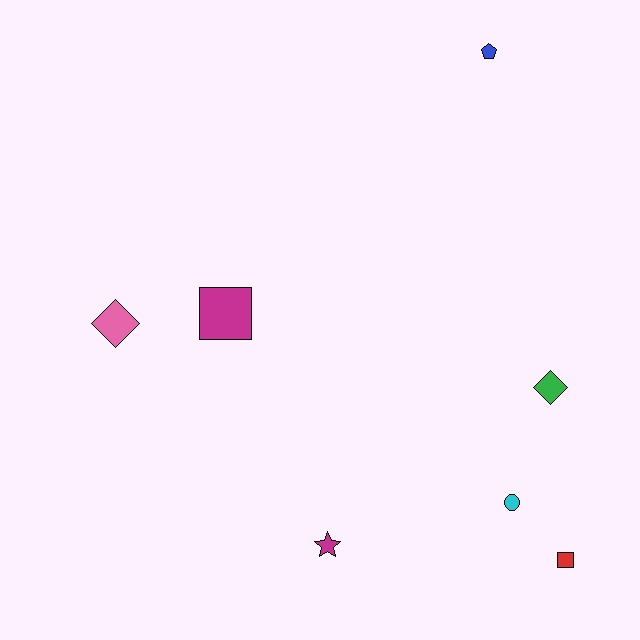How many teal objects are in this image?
There are no teal objects.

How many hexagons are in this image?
There are no hexagons.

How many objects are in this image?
There are 7 objects.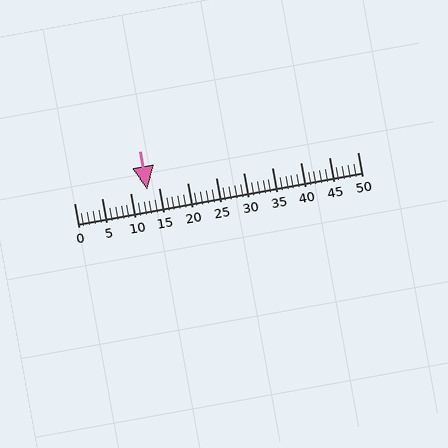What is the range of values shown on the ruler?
The ruler shows values from 0 to 50.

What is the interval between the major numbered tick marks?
The major tick marks are spaced 5 units apart.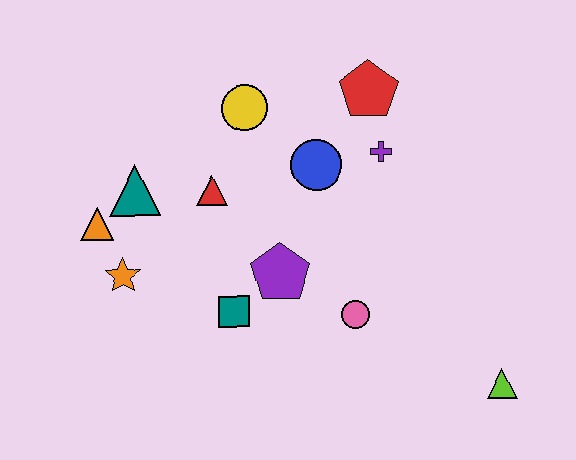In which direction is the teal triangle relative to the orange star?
The teal triangle is above the orange star.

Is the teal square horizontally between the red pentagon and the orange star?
Yes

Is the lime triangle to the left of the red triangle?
No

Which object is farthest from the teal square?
The lime triangle is farthest from the teal square.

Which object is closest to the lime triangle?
The pink circle is closest to the lime triangle.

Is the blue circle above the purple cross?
No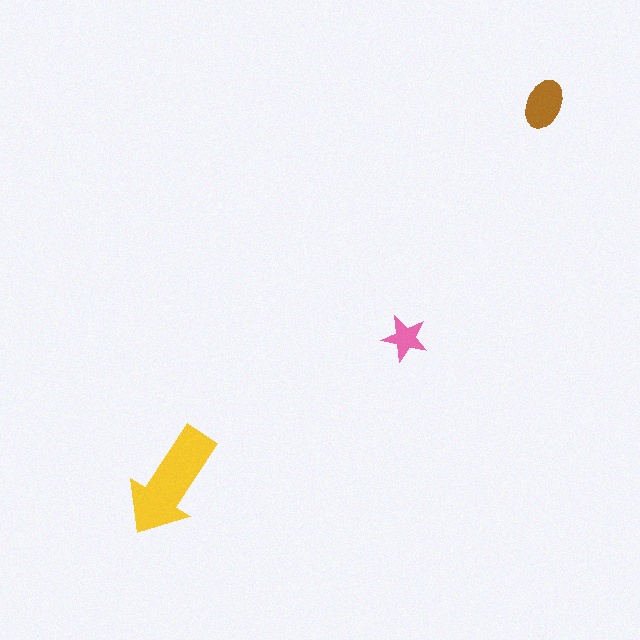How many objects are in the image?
There are 3 objects in the image.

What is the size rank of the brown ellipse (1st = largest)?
2nd.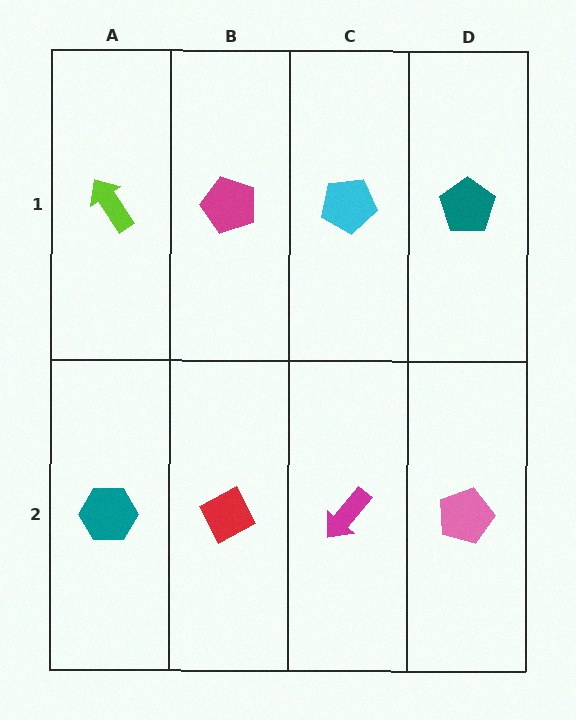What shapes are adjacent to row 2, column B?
A magenta pentagon (row 1, column B), a teal hexagon (row 2, column A), a magenta arrow (row 2, column C).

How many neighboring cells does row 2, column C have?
3.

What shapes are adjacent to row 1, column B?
A red diamond (row 2, column B), a lime arrow (row 1, column A), a cyan pentagon (row 1, column C).